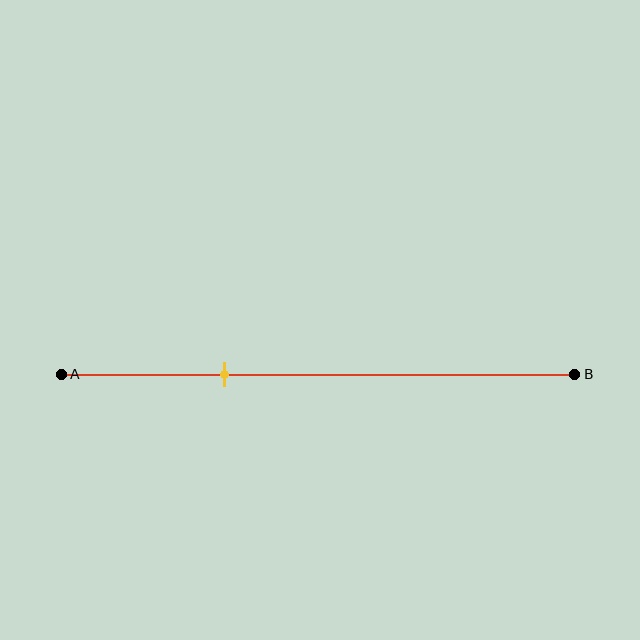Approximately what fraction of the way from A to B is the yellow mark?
The yellow mark is approximately 30% of the way from A to B.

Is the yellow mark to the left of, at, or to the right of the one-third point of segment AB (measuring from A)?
The yellow mark is approximately at the one-third point of segment AB.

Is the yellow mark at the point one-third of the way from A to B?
Yes, the mark is approximately at the one-third point.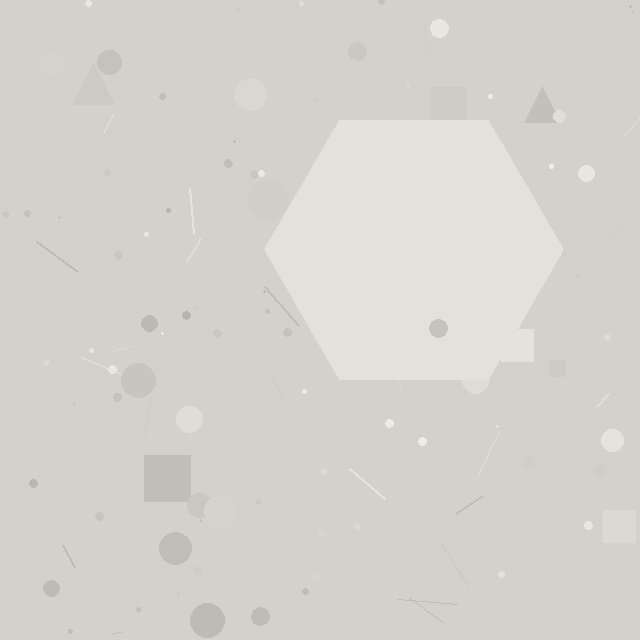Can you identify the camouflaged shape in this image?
The camouflaged shape is a hexagon.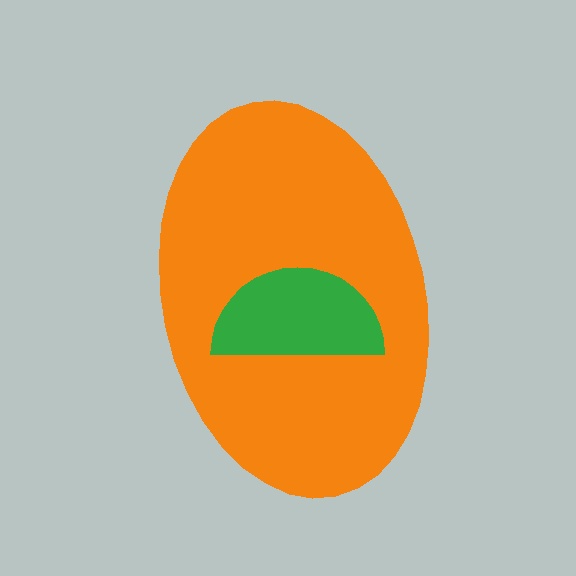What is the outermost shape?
The orange ellipse.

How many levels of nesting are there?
2.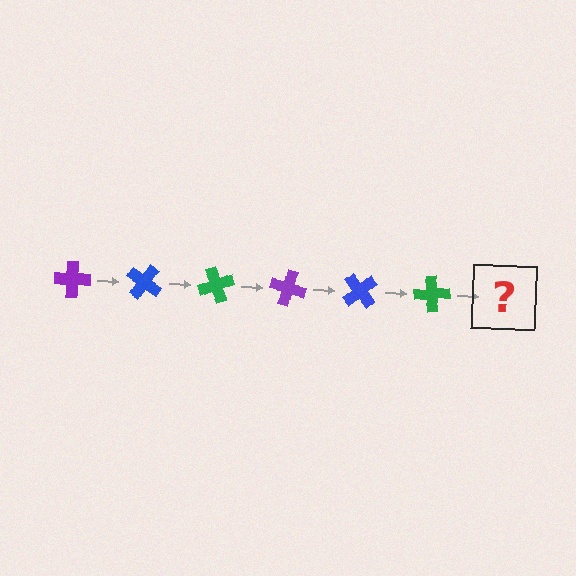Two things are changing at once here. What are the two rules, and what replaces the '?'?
The two rules are that it rotates 35 degrees each step and the color cycles through purple, blue, and green. The '?' should be a purple cross, rotated 210 degrees from the start.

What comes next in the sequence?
The next element should be a purple cross, rotated 210 degrees from the start.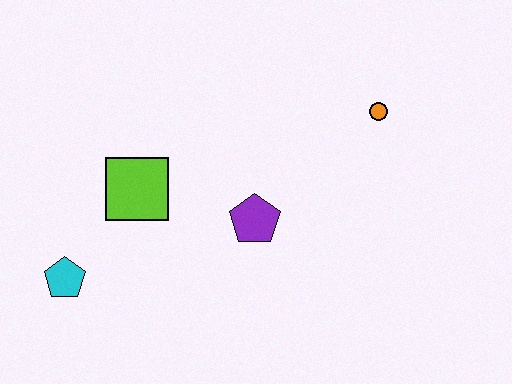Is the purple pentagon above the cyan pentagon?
Yes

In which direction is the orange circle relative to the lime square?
The orange circle is to the right of the lime square.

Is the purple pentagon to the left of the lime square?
No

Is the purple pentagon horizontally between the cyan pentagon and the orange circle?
Yes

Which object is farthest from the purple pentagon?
The cyan pentagon is farthest from the purple pentagon.